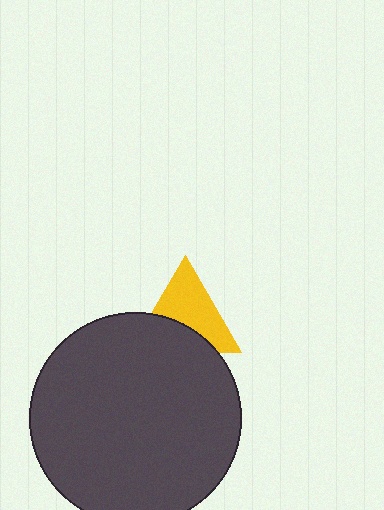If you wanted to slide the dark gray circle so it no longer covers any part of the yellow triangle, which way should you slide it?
Slide it down — that is the most direct way to separate the two shapes.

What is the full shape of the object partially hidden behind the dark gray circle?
The partially hidden object is a yellow triangle.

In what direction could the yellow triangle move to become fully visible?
The yellow triangle could move up. That would shift it out from behind the dark gray circle entirely.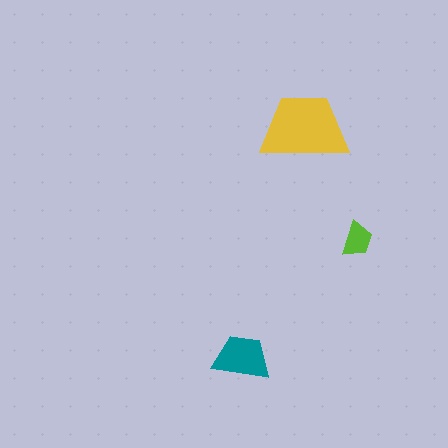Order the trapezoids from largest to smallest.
the yellow one, the teal one, the lime one.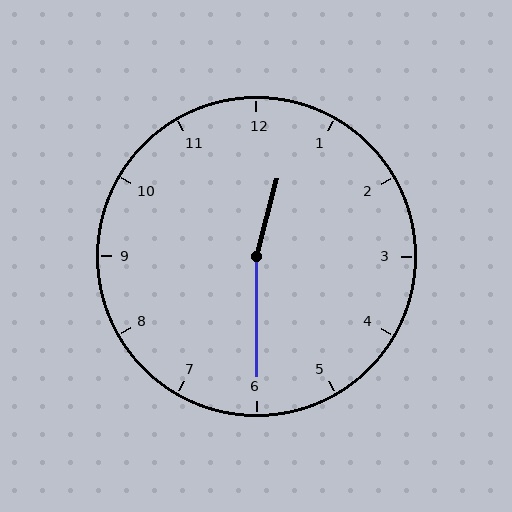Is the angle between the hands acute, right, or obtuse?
It is obtuse.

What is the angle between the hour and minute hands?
Approximately 165 degrees.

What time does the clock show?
12:30.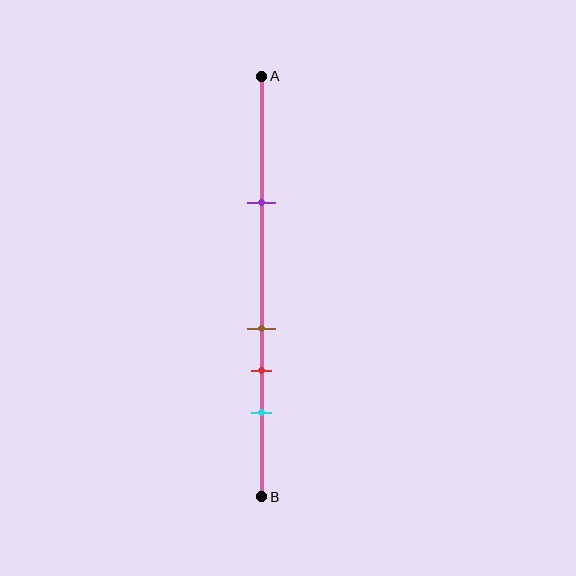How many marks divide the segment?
There are 4 marks dividing the segment.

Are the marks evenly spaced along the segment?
No, the marks are not evenly spaced.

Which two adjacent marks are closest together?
The brown and red marks are the closest adjacent pair.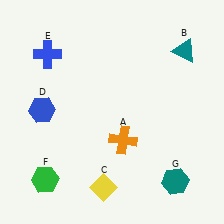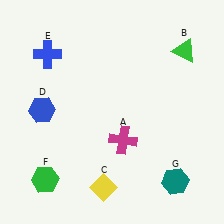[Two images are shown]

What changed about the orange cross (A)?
In Image 1, A is orange. In Image 2, it changed to magenta.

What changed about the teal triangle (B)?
In Image 1, B is teal. In Image 2, it changed to green.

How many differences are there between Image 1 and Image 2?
There are 2 differences between the two images.